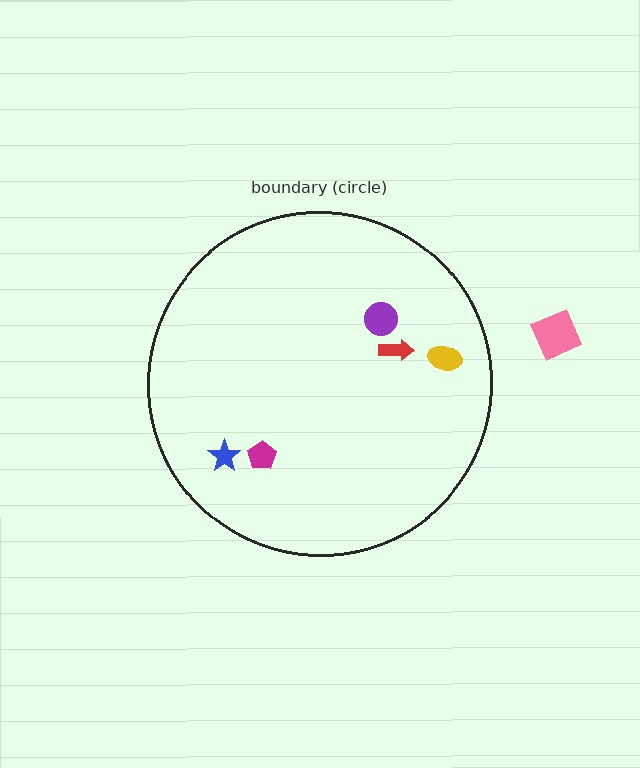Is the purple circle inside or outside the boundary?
Inside.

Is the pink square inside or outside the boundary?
Outside.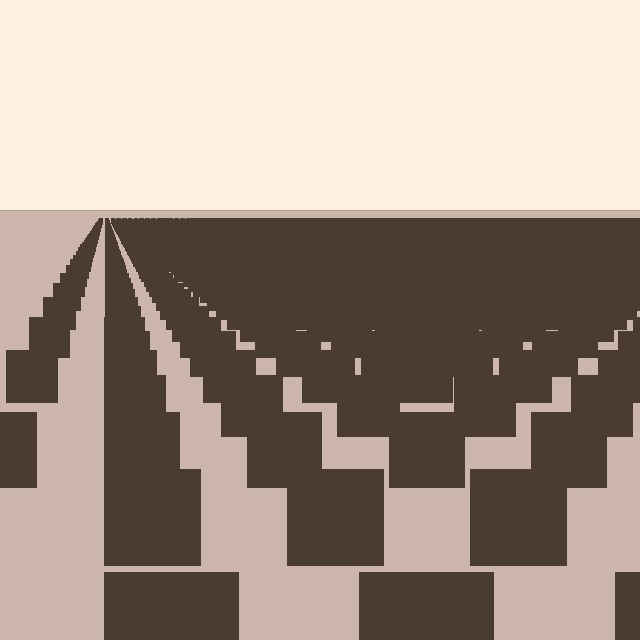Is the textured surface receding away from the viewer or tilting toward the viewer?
The surface is receding away from the viewer. Texture elements get smaller and denser toward the top.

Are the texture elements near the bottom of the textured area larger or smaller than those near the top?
Larger. Near the bottom, elements are closer to the viewer and appear at a bigger on-screen size.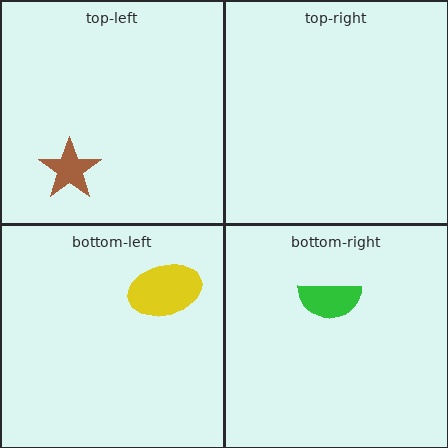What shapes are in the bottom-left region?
The yellow ellipse.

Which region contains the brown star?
The top-left region.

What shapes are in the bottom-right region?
The green semicircle.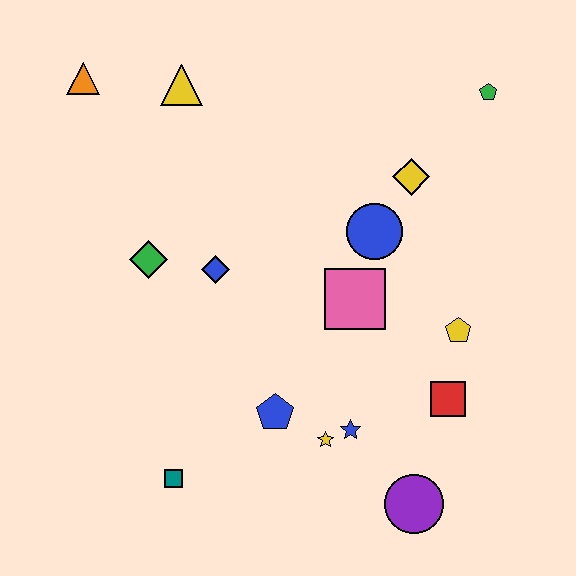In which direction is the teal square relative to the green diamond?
The teal square is below the green diamond.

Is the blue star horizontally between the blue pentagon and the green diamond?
No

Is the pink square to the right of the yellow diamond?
No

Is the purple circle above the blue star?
No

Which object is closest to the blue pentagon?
The yellow star is closest to the blue pentagon.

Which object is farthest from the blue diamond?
The green pentagon is farthest from the blue diamond.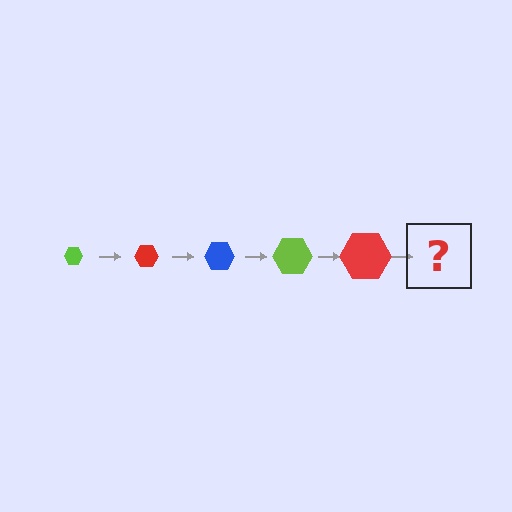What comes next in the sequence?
The next element should be a blue hexagon, larger than the previous one.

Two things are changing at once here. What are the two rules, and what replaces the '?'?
The two rules are that the hexagon grows larger each step and the color cycles through lime, red, and blue. The '?' should be a blue hexagon, larger than the previous one.